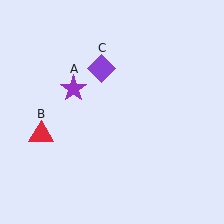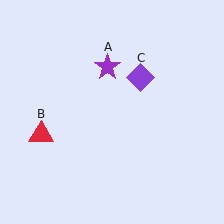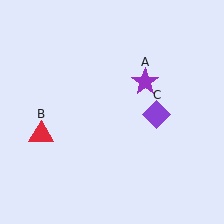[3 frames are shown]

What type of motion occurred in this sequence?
The purple star (object A), purple diamond (object C) rotated clockwise around the center of the scene.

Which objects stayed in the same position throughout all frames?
Red triangle (object B) remained stationary.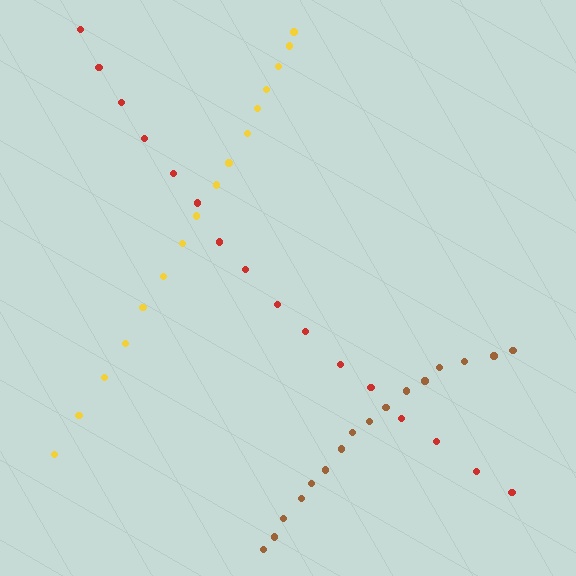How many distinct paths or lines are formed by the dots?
There are 3 distinct paths.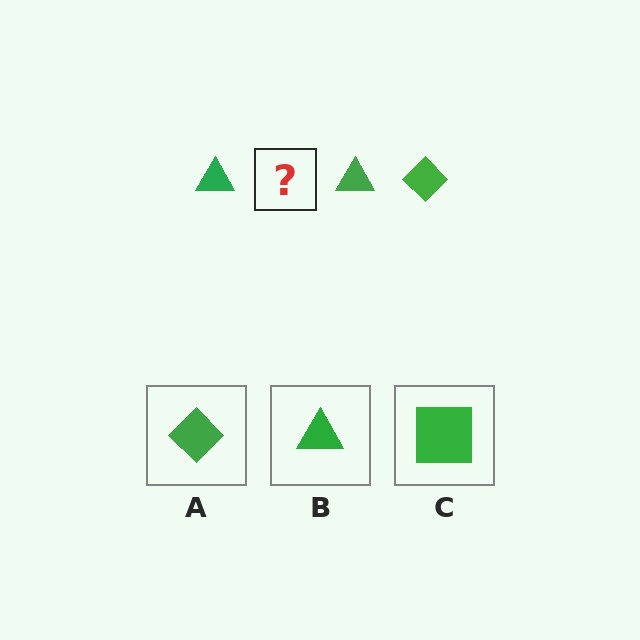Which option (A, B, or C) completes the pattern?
A.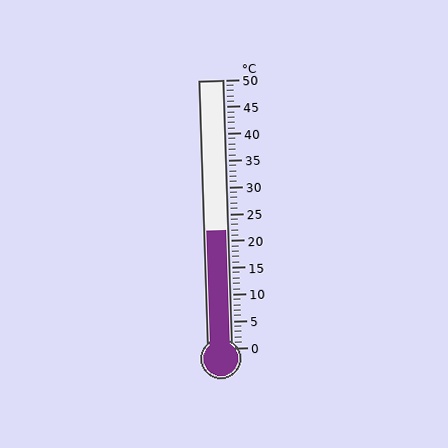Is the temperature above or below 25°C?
The temperature is below 25°C.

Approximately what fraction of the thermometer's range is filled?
The thermometer is filled to approximately 45% of its range.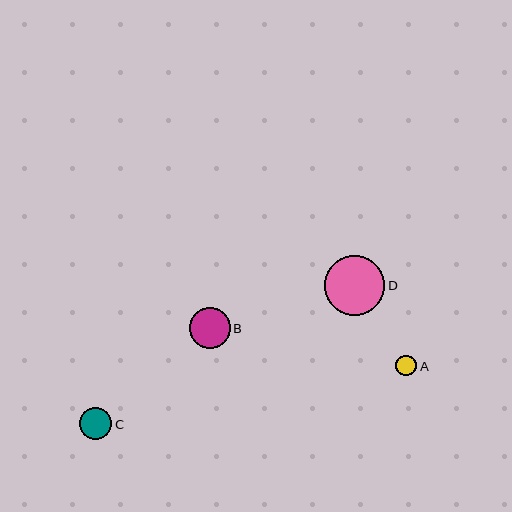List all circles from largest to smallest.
From largest to smallest: D, B, C, A.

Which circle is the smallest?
Circle A is the smallest with a size of approximately 21 pixels.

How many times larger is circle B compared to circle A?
Circle B is approximately 2.0 times the size of circle A.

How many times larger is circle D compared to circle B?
Circle D is approximately 1.5 times the size of circle B.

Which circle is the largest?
Circle D is the largest with a size of approximately 60 pixels.